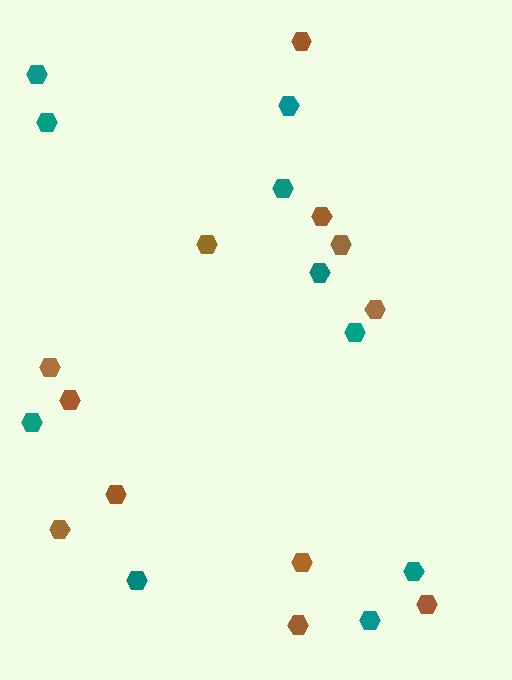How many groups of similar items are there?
There are 2 groups: one group of teal hexagons (10) and one group of brown hexagons (12).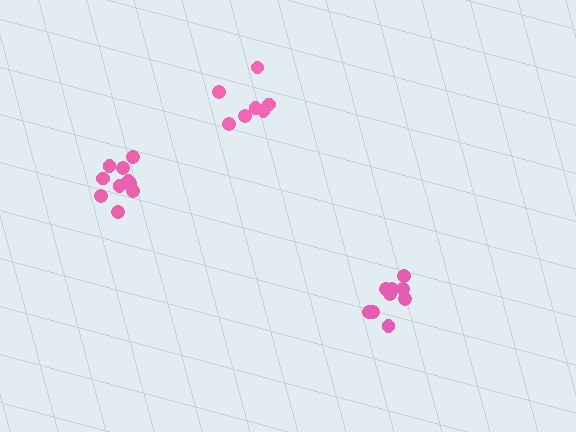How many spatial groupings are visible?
There are 3 spatial groupings.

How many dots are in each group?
Group 1: 10 dots, Group 2: 9 dots, Group 3: 7 dots (26 total).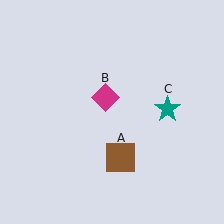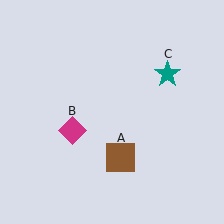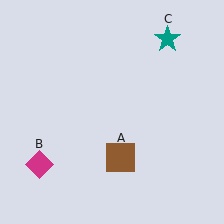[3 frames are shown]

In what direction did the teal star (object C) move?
The teal star (object C) moved up.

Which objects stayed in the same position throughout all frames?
Brown square (object A) remained stationary.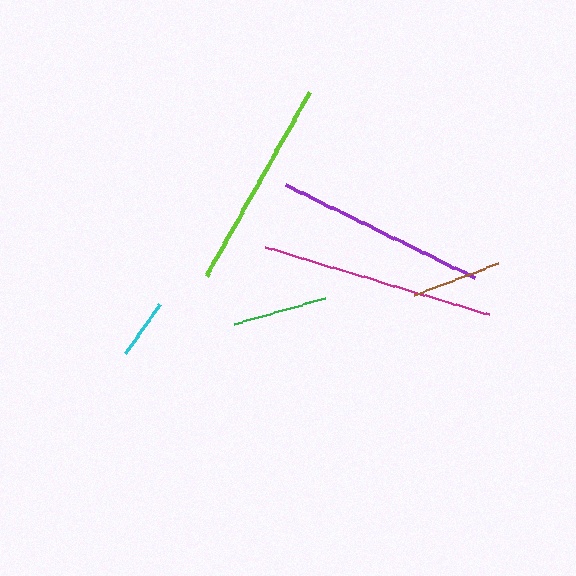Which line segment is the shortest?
The cyan line is the shortest at approximately 61 pixels.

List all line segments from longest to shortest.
From longest to shortest: magenta, purple, lime, green, brown, cyan.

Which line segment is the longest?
The magenta line is the longest at approximately 234 pixels.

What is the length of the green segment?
The green segment is approximately 95 pixels long.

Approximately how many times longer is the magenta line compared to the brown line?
The magenta line is approximately 2.6 times the length of the brown line.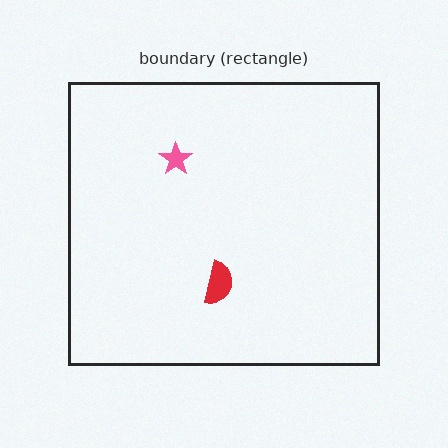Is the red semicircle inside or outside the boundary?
Inside.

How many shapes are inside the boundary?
2 inside, 0 outside.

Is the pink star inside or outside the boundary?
Inside.